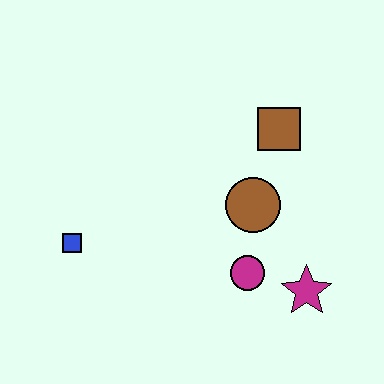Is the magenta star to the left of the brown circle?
No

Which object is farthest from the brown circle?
The blue square is farthest from the brown circle.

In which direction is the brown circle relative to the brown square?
The brown circle is below the brown square.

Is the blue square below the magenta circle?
No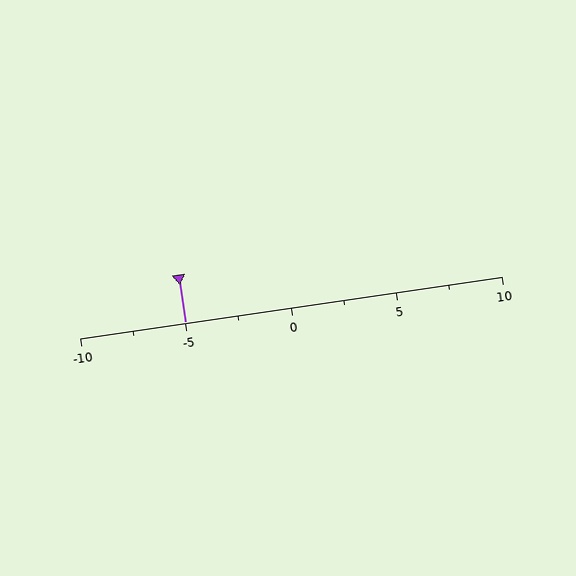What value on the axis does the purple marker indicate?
The marker indicates approximately -5.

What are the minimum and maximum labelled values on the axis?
The axis runs from -10 to 10.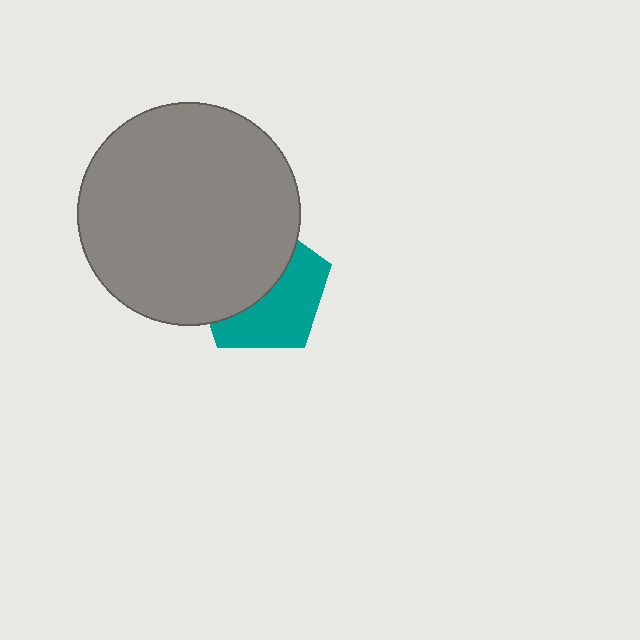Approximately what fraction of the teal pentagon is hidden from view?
Roughly 52% of the teal pentagon is hidden behind the gray circle.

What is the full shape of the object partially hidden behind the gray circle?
The partially hidden object is a teal pentagon.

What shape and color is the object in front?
The object in front is a gray circle.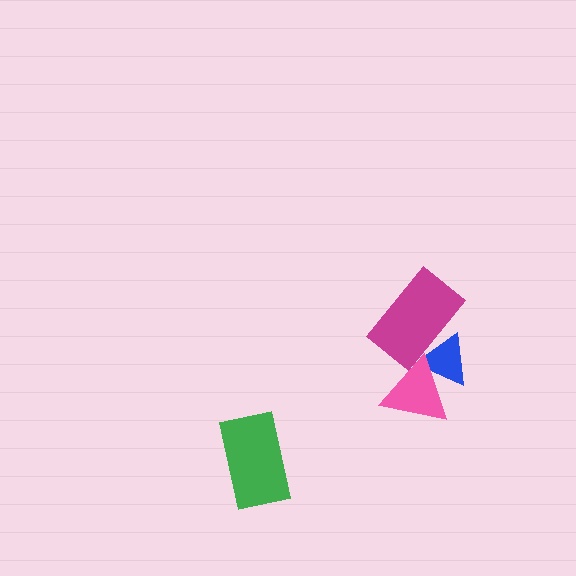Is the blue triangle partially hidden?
Yes, it is partially covered by another shape.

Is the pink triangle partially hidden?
Yes, it is partially covered by another shape.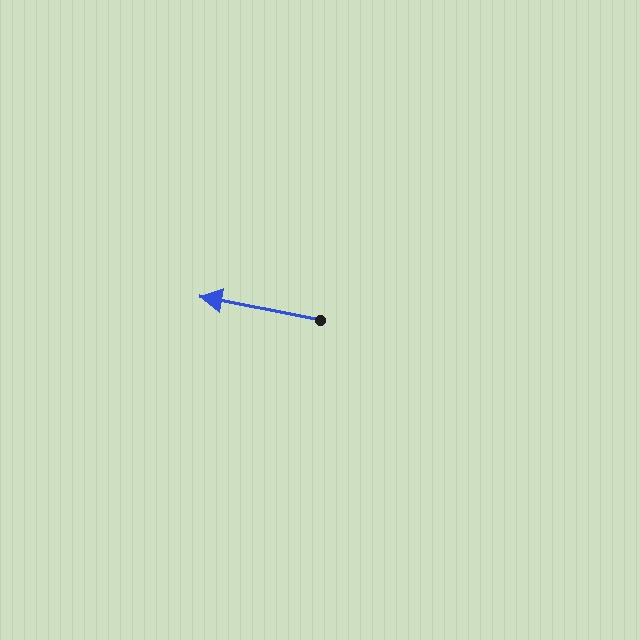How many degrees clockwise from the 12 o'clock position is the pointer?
Approximately 281 degrees.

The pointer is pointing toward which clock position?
Roughly 9 o'clock.